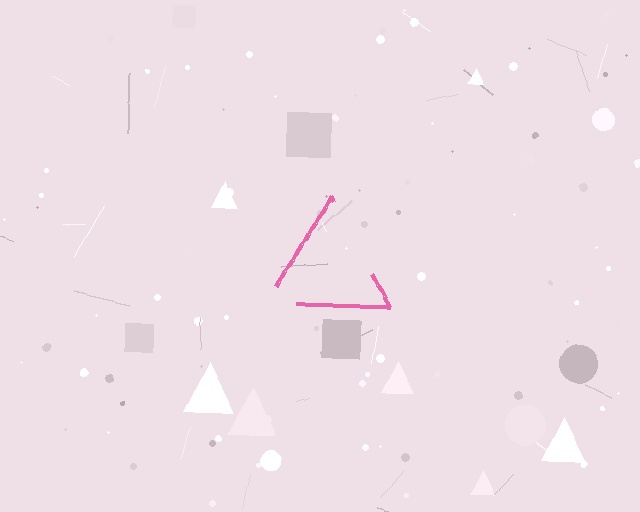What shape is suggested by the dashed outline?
The dashed outline suggests a triangle.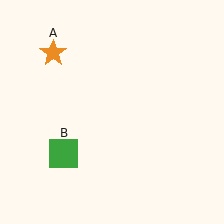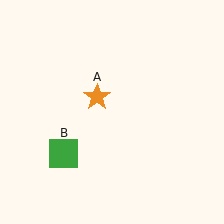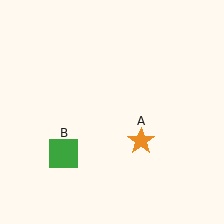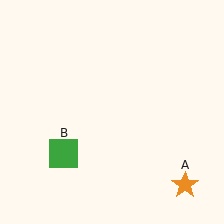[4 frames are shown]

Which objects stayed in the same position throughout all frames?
Green square (object B) remained stationary.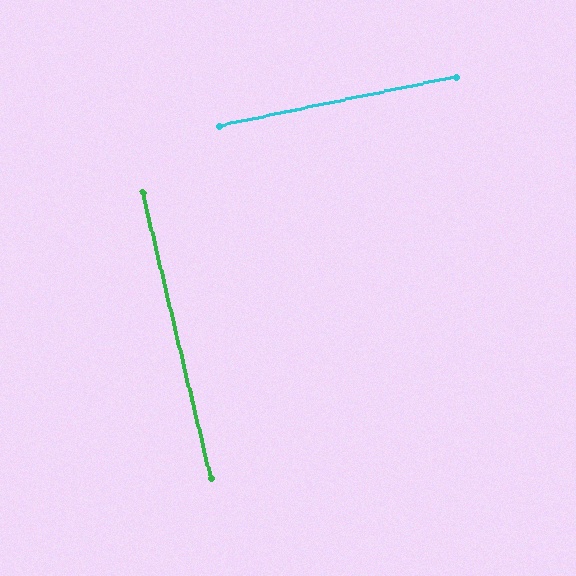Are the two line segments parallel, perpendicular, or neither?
Perpendicular — they meet at approximately 88°.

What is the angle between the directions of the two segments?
Approximately 88 degrees.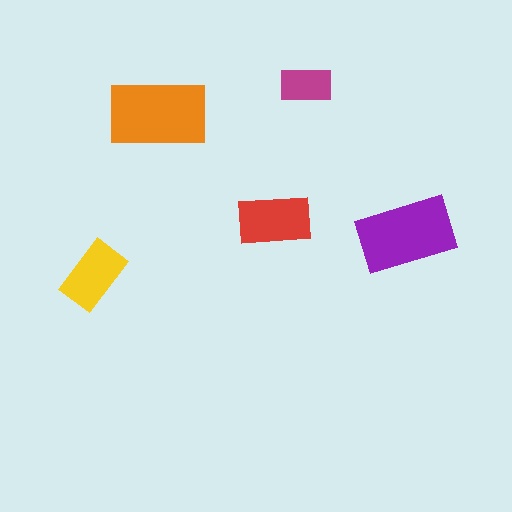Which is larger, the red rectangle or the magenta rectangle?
The red one.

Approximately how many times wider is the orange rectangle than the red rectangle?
About 1.5 times wider.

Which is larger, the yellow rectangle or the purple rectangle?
The purple one.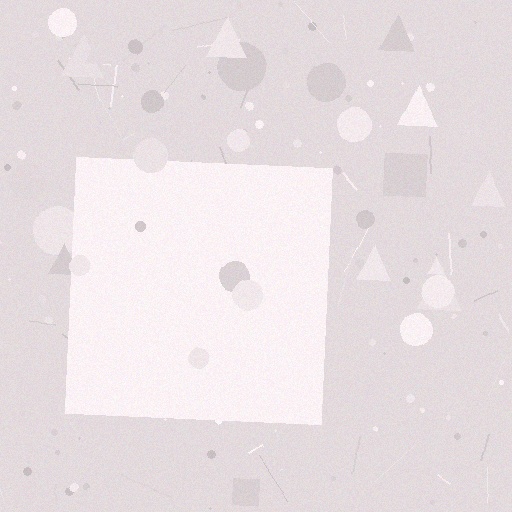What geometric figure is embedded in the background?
A square is embedded in the background.